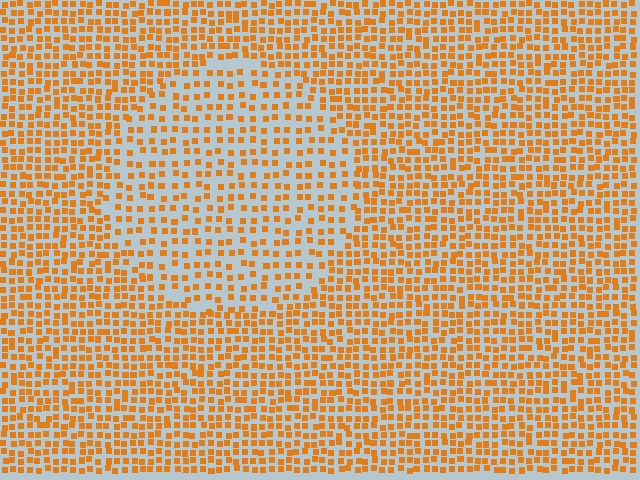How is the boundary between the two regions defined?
The boundary is defined by a change in element density (approximately 1.7x ratio). All elements are the same color, size, and shape.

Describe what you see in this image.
The image contains small orange elements arranged at two different densities. A circle-shaped region is visible where the elements are less densely packed than the surrounding area.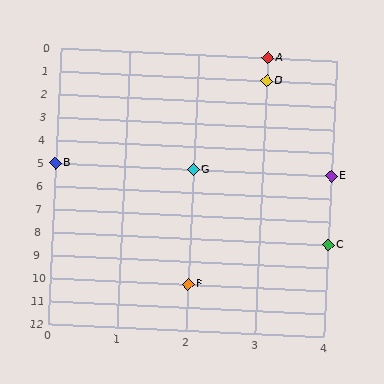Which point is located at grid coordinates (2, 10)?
Point F is at (2, 10).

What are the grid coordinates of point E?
Point E is at grid coordinates (4, 5).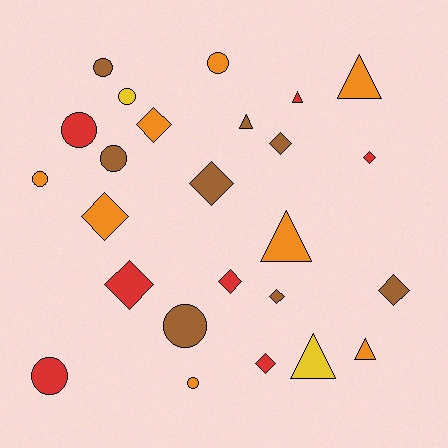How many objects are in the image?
There are 25 objects.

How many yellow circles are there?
There is 1 yellow circle.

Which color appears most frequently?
Brown, with 8 objects.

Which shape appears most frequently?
Diamond, with 10 objects.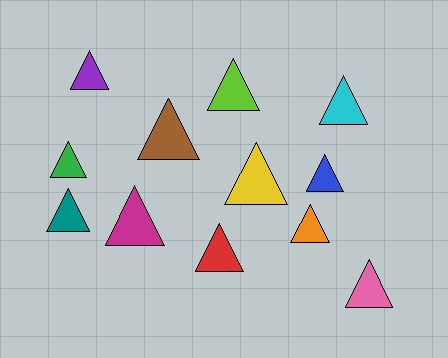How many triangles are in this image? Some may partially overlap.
There are 12 triangles.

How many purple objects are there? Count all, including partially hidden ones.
There is 1 purple object.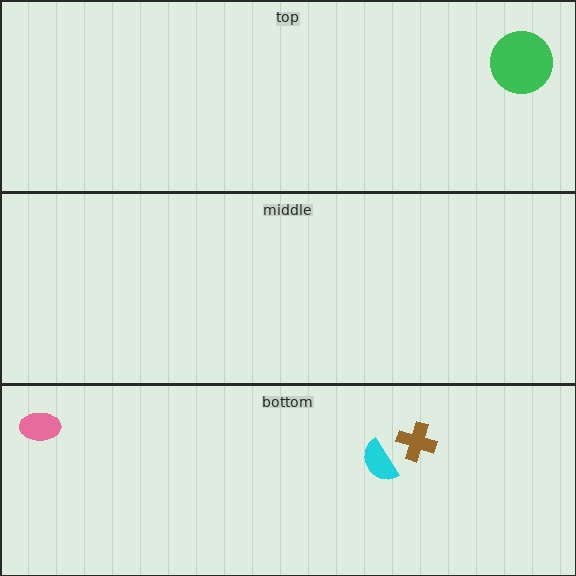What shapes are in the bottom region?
The brown cross, the pink ellipse, the cyan semicircle.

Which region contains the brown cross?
The bottom region.